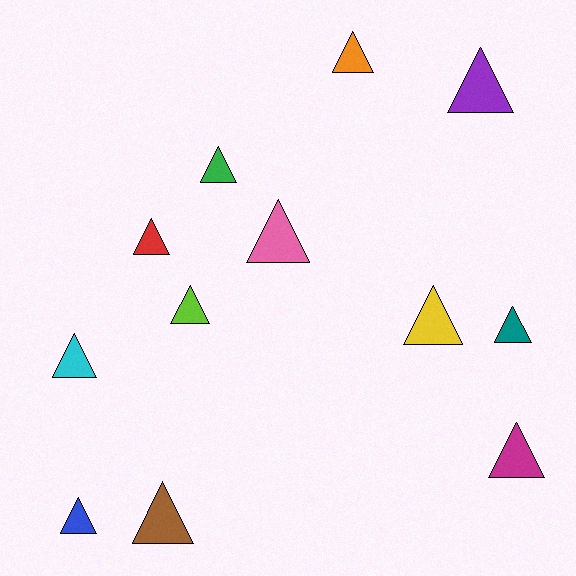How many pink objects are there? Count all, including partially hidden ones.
There is 1 pink object.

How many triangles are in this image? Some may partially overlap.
There are 12 triangles.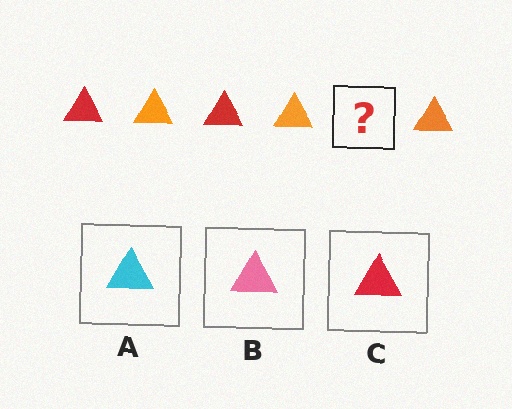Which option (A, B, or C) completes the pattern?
C.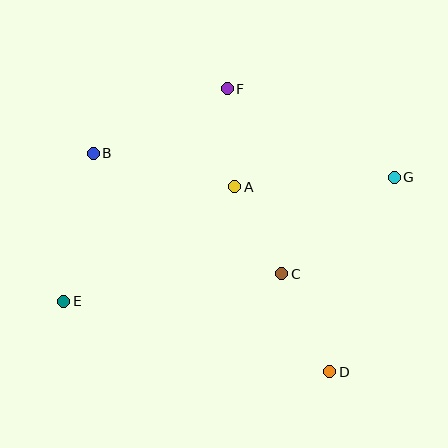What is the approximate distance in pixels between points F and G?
The distance between F and G is approximately 189 pixels.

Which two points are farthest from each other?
Points E and G are farthest from each other.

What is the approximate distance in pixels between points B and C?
The distance between B and C is approximately 224 pixels.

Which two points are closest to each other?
Points A and F are closest to each other.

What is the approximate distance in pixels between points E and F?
The distance between E and F is approximately 268 pixels.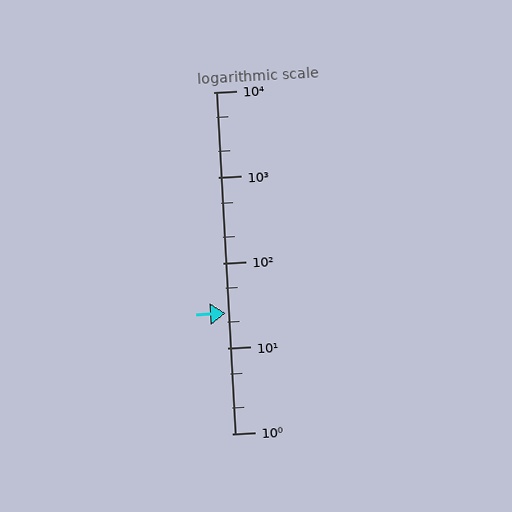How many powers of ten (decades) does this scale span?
The scale spans 4 decades, from 1 to 10000.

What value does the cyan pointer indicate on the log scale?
The pointer indicates approximately 26.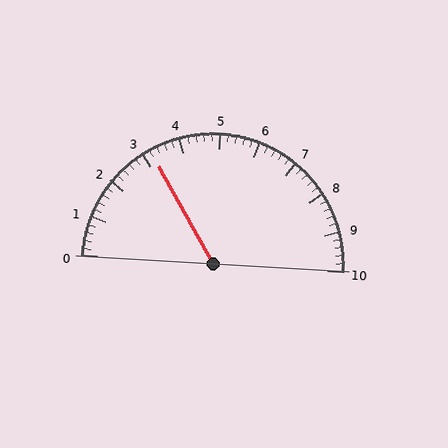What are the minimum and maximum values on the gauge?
The gauge ranges from 0 to 10.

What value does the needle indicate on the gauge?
The needle indicates approximately 3.2.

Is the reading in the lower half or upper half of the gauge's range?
The reading is in the lower half of the range (0 to 10).